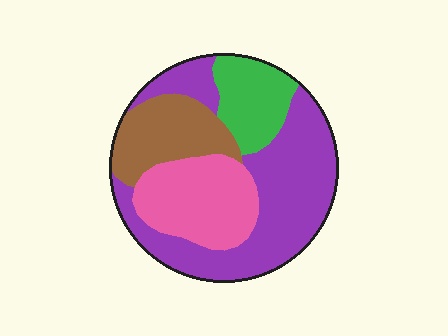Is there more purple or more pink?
Purple.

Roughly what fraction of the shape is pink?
Pink covers roughly 20% of the shape.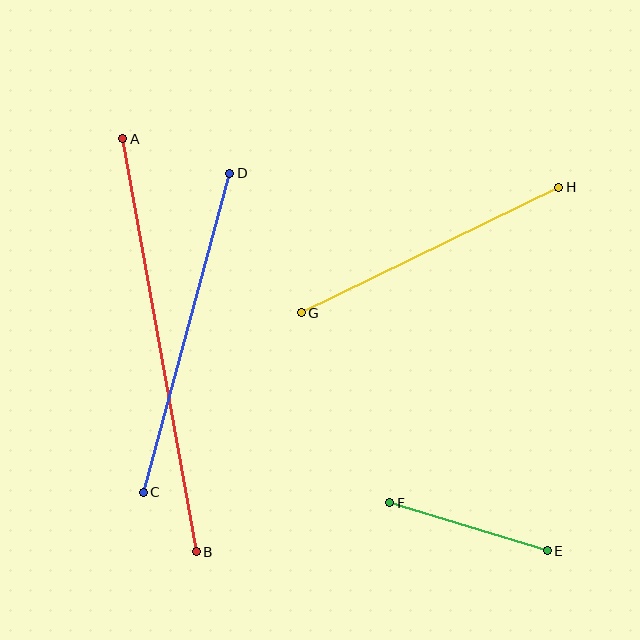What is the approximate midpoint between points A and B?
The midpoint is at approximately (159, 345) pixels.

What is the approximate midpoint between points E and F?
The midpoint is at approximately (468, 527) pixels.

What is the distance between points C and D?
The distance is approximately 330 pixels.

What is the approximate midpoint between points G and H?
The midpoint is at approximately (430, 250) pixels.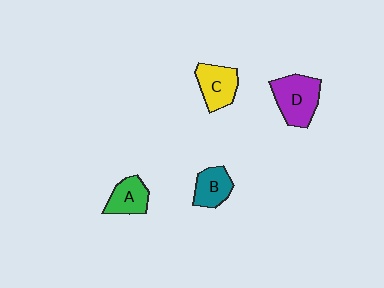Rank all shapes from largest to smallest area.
From largest to smallest: D (purple), C (yellow), A (green), B (teal).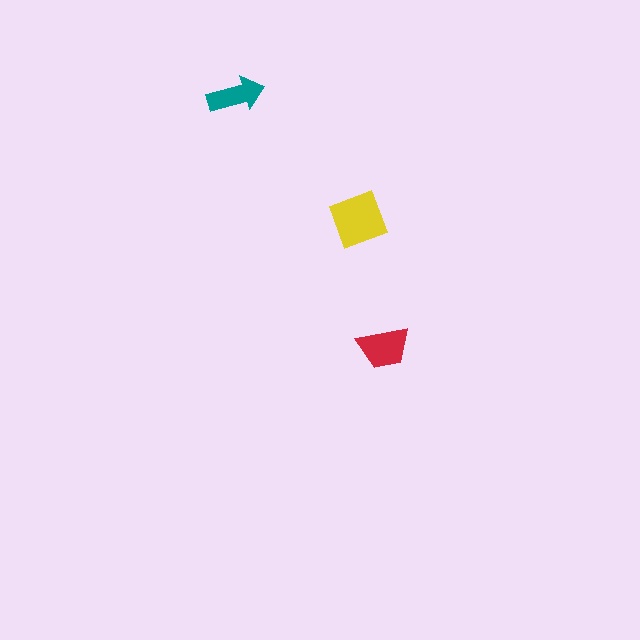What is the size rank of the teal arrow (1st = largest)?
3rd.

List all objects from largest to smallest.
The yellow diamond, the red trapezoid, the teal arrow.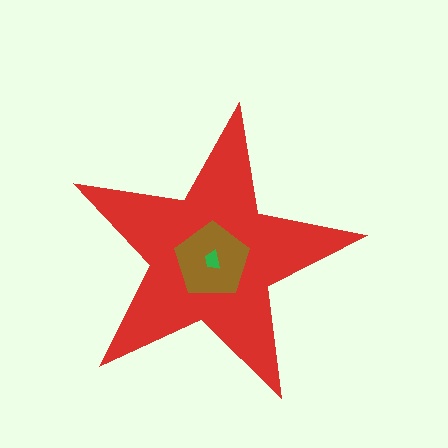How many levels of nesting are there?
3.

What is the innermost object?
The green trapezoid.